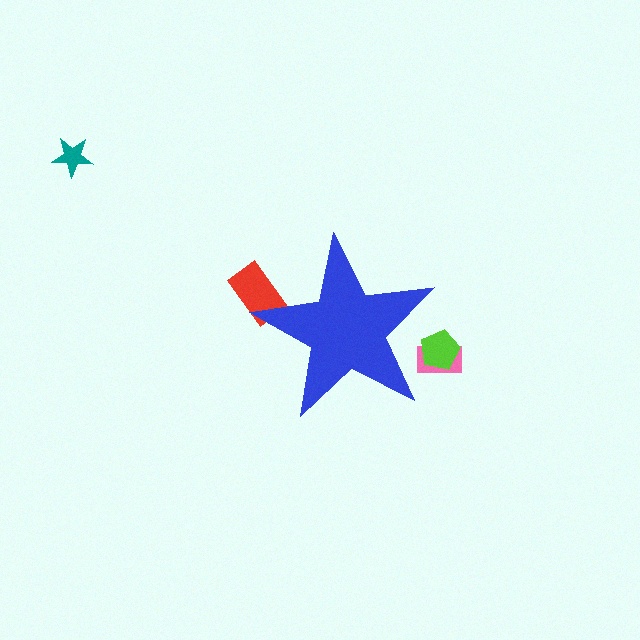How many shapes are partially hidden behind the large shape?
3 shapes are partially hidden.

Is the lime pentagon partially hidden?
Yes, the lime pentagon is partially hidden behind the blue star.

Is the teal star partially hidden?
No, the teal star is fully visible.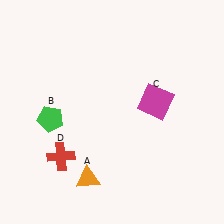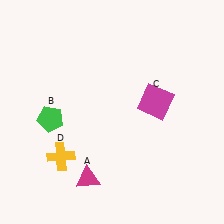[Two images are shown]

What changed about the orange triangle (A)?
In Image 1, A is orange. In Image 2, it changed to magenta.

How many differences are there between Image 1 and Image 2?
There are 2 differences between the two images.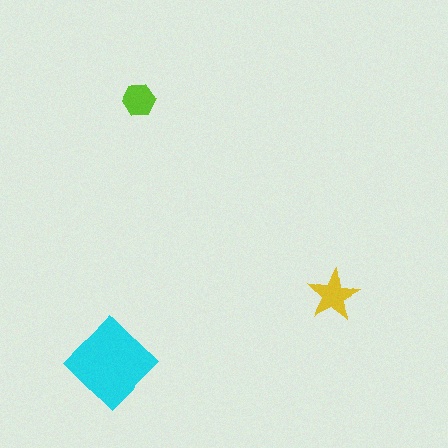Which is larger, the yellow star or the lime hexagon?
The yellow star.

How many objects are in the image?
There are 3 objects in the image.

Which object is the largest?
The cyan diamond.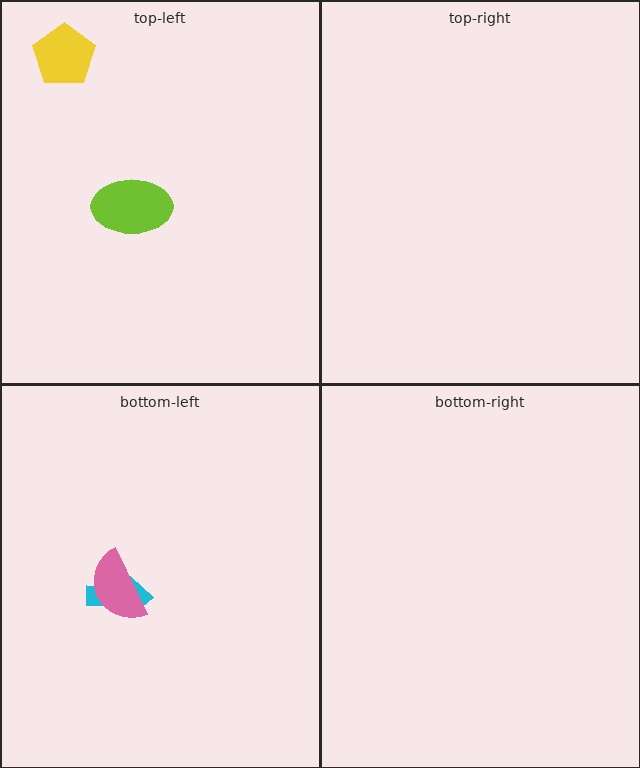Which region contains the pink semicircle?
The bottom-left region.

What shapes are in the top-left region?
The lime ellipse, the yellow pentagon.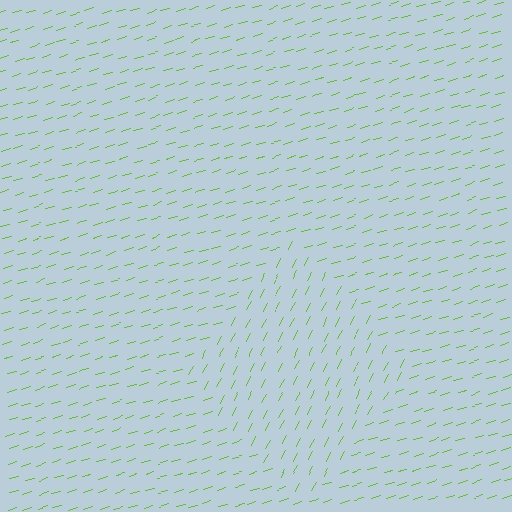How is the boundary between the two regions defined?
The boundary is defined purely by a change in line orientation (approximately 45 degrees difference). All lines are the same color and thickness.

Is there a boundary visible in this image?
Yes, there is a texture boundary formed by a change in line orientation.